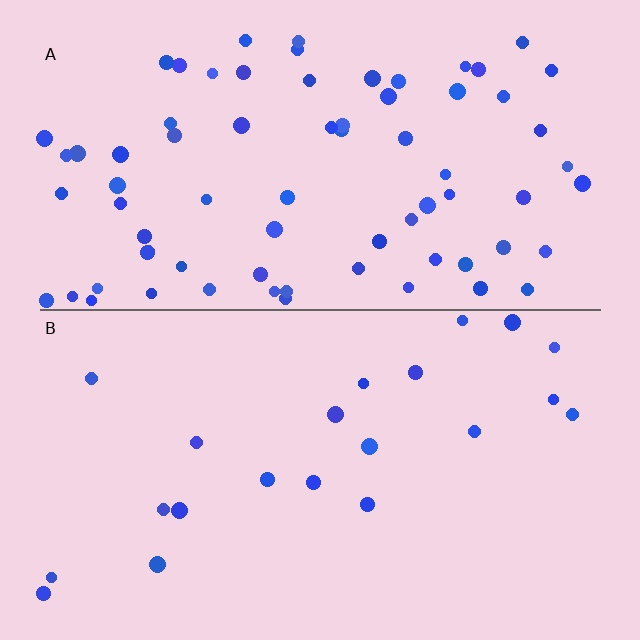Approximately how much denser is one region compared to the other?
Approximately 3.5× — region A over region B.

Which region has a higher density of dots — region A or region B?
A (the top).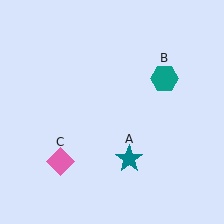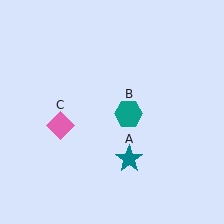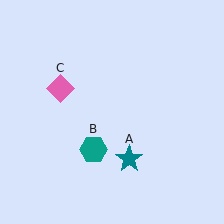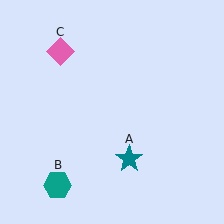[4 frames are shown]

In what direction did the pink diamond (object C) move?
The pink diamond (object C) moved up.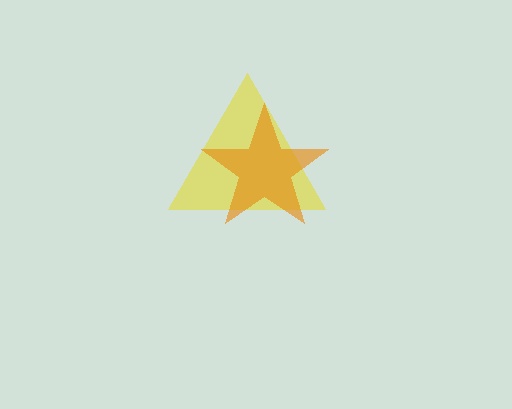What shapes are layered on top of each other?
The layered shapes are: a yellow triangle, an orange star.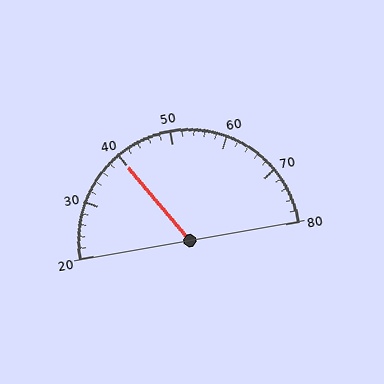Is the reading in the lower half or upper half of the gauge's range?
The reading is in the lower half of the range (20 to 80).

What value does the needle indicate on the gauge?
The needle indicates approximately 40.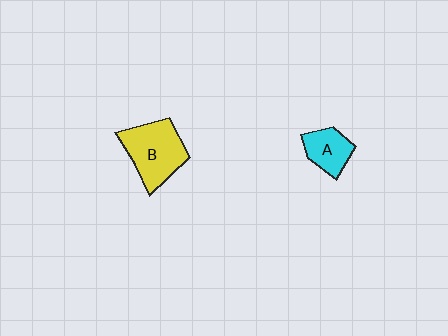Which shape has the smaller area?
Shape A (cyan).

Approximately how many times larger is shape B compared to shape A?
Approximately 1.8 times.